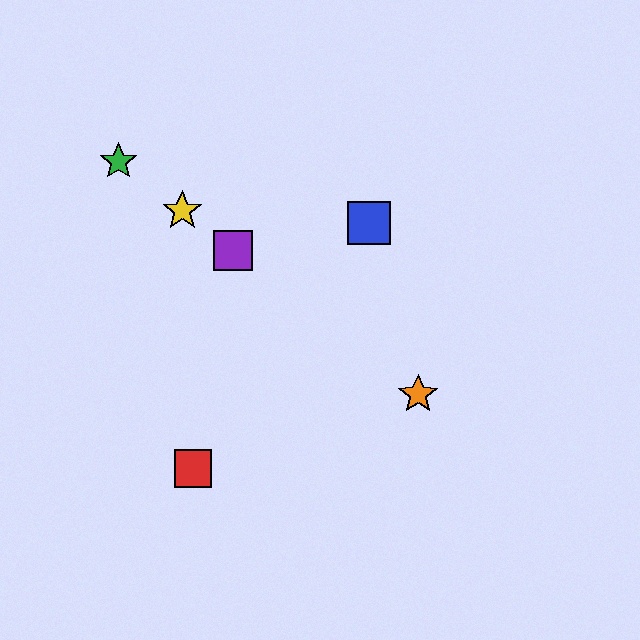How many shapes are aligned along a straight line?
4 shapes (the green star, the yellow star, the purple square, the orange star) are aligned along a straight line.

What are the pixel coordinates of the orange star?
The orange star is at (418, 394).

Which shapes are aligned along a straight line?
The green star, the yellow star, the purple square, the orange star are aligned along a straight line.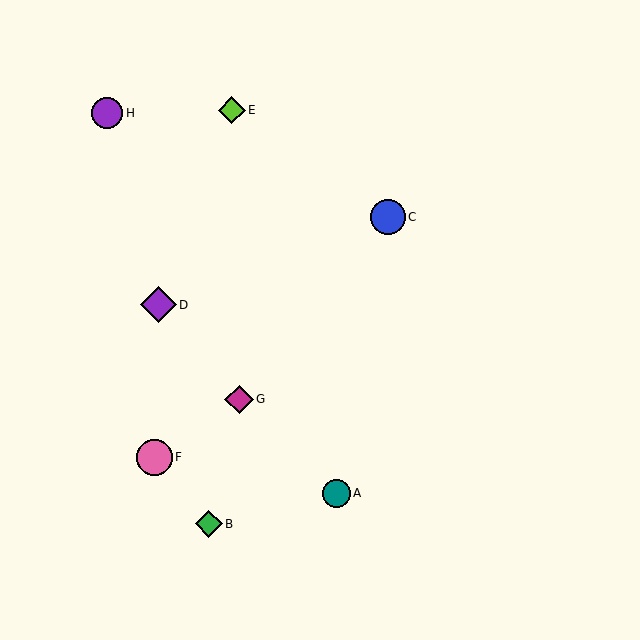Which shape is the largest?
The pink circle (labeled F) is the largest.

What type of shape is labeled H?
Shape H is a purple circle.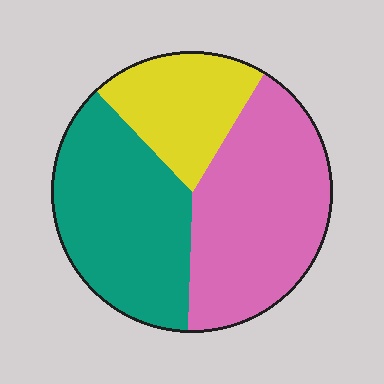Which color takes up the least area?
Yellow, at roughly 20%.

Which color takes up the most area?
Pink, at roughly 40%.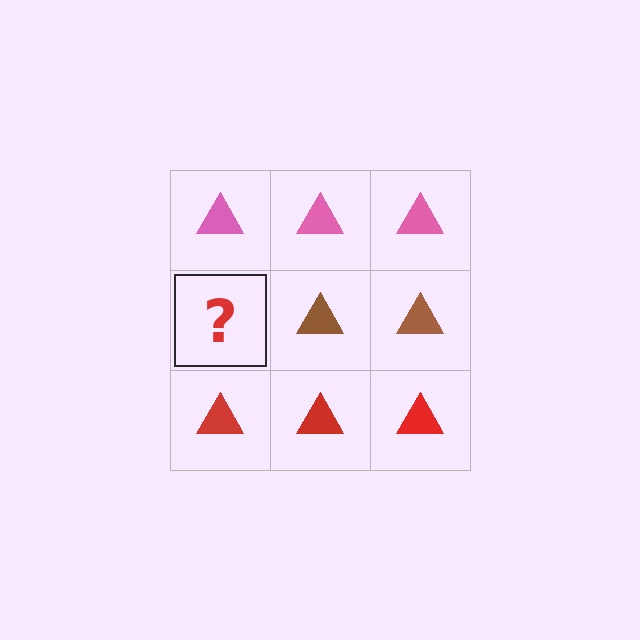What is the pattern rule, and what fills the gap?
The rule is that each row has a consistent color. The gap should be filled with a brown triangle.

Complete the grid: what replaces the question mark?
The question mark should be replaced with a brown triangle.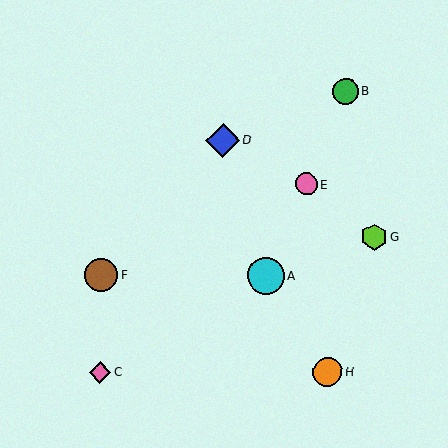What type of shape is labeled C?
Shape C is a pink diamond.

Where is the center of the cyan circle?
The center of the cyan circle is at (266, 276).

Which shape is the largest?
The cyan circle (labeled A) is the largest.